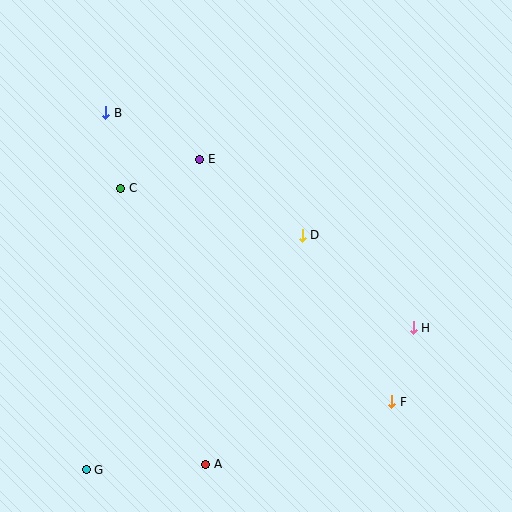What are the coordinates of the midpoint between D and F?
The midpoint between D and F is at (347, 319).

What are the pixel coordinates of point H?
Point H is at (413, 328).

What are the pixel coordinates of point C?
Point C is at (121, 188).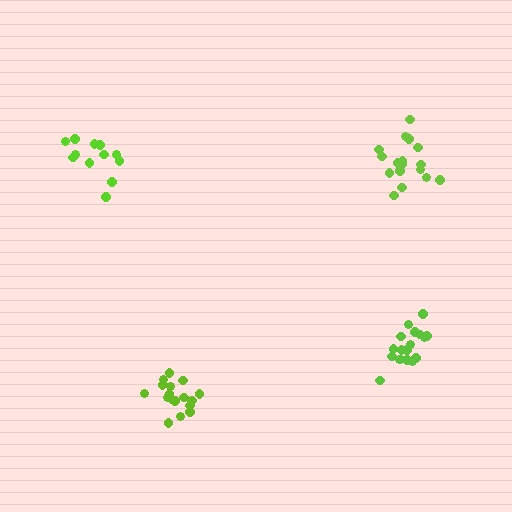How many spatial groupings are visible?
There are 4 spatial groupings.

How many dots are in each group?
Group 1: 17 dots, Group 2: 12 dots, Group 3: 17 dots, Group 4: 18 dots (64 total).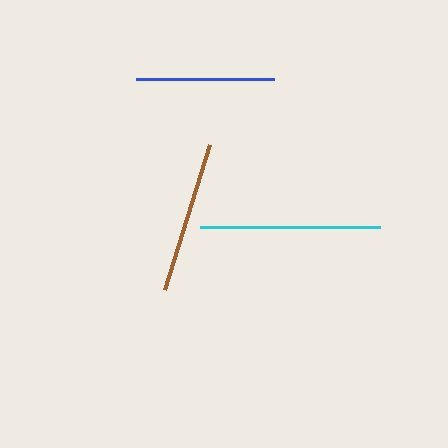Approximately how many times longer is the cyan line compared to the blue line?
The cyan line is approximately 1.3 times the length of the blue line.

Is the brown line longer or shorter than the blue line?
The brown line is longer than the blue line.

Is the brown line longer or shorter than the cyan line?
The cyan line is longer than the brown line.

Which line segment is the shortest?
The blue line is the shortest at approximately 138 pixels.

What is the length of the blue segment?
The blue segment is approximately 138 pixels long.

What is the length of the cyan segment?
The cyan segment is approximately 181 pixels long.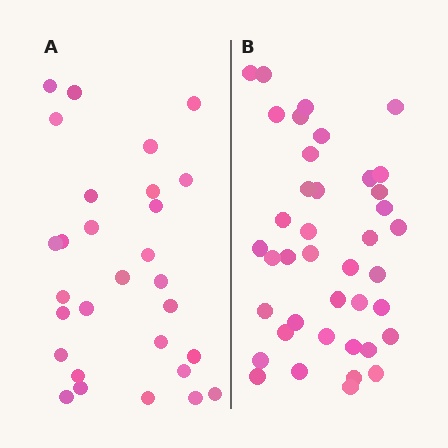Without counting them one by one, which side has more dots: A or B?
Region B (the right region) has more dots.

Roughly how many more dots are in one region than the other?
Region B has roughly 12 or so more dots than region A.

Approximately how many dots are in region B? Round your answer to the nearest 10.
About 40 dots.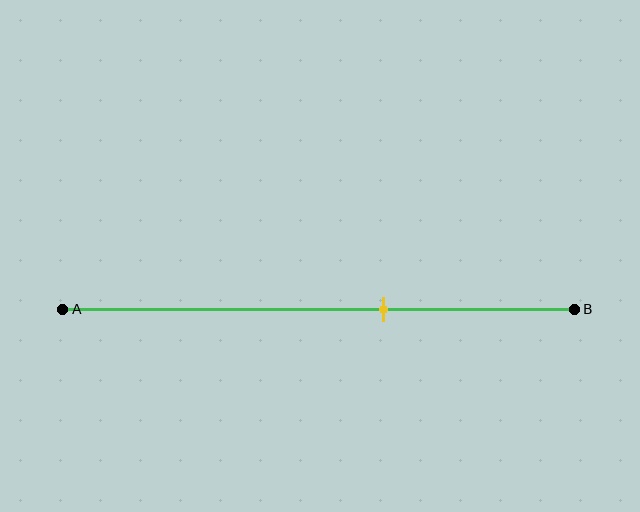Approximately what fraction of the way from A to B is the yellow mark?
The yellow mark is approximately 65% of the way from A to B.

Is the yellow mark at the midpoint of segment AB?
No, the mark is at about 65% from A, not at the 50% midpoint.